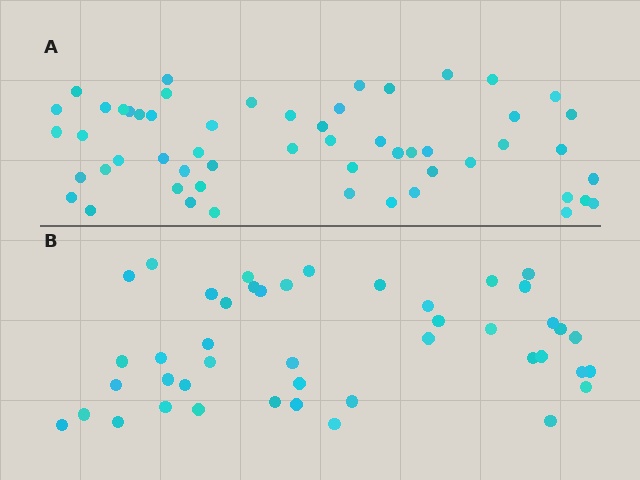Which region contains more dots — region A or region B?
Region A (the top region) has more dots.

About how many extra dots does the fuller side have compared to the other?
Region A has roughly 12 or so more dots than region B.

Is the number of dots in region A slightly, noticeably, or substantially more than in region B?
Region A has noticeably more, but not dramatically so. The ratio is roughly 1.2 to 1.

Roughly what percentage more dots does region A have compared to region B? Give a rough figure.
About 25% more.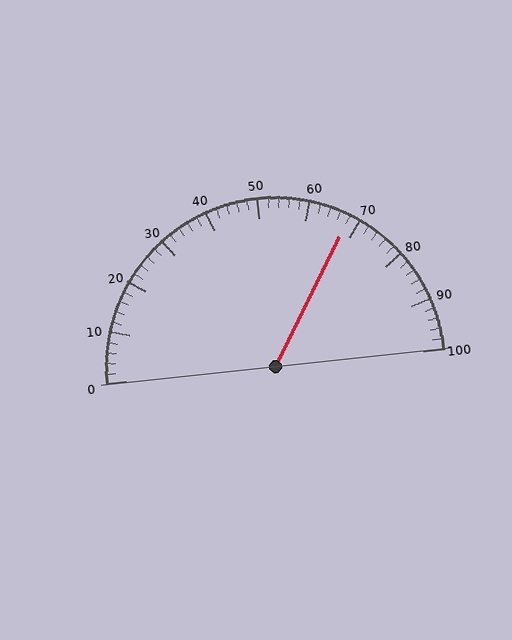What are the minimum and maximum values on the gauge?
The gauge ranges from 0 to 100.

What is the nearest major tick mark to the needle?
The nearest major tick mark is 70.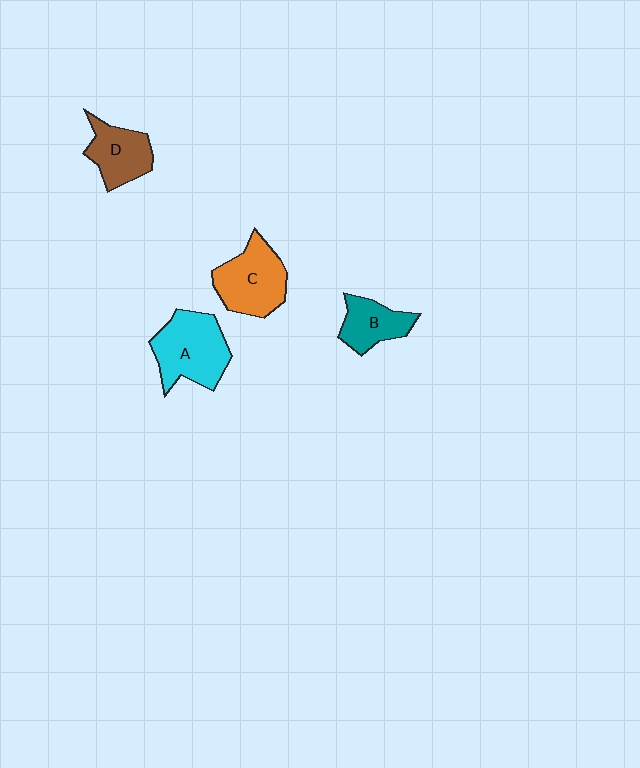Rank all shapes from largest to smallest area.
From largest to smallest: A (cyan), C (orange), D (brown), B (teal).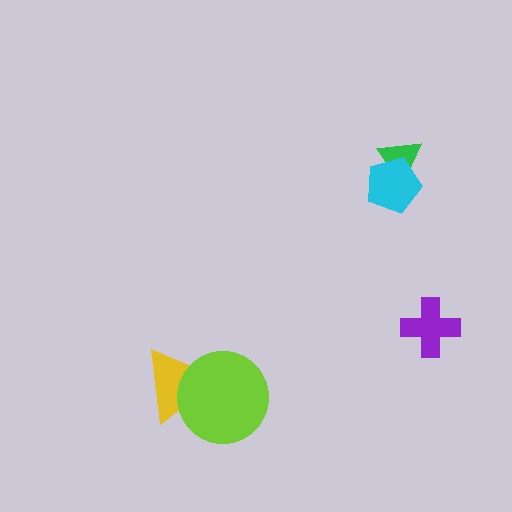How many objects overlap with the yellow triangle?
1 object overlaps with the yellow triangle.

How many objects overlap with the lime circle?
1 object overlaps with the lime circle.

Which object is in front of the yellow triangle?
The lime circle is in front of the yellow triangle.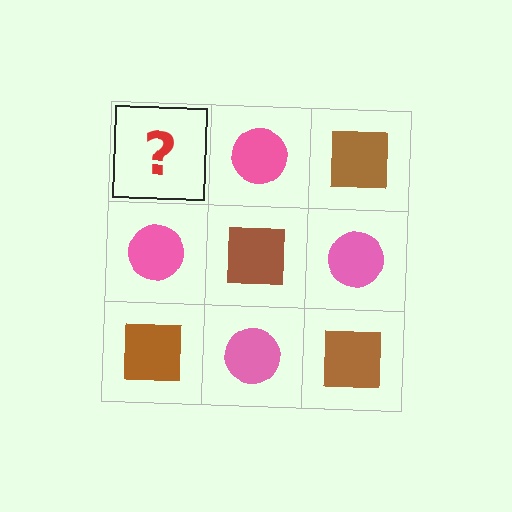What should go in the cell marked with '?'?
The missing cell should contain a brown square.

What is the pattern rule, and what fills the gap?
The rule is that it alternates brown square and pink circle in a checkerboard pattern. The gap should be filled with a brown square.